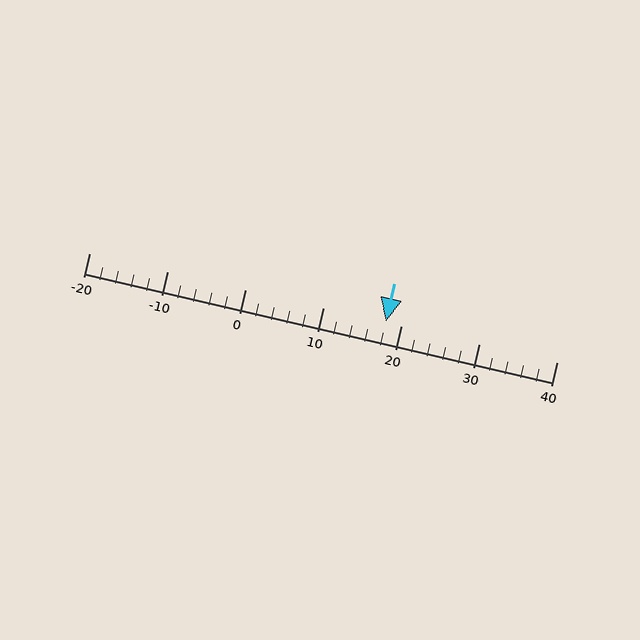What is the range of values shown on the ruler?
The ruler shows values from -20 to 40.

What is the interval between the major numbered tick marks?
The major tick marks are spaced 10 units apart.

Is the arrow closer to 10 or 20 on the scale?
The arrow is closer to 20.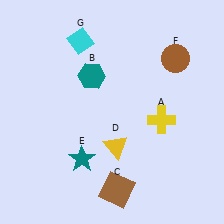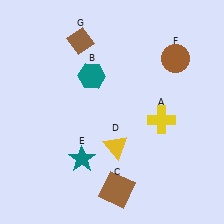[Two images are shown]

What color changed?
The diamond (G) changed from cyan in Image 1 to brown in Image 2.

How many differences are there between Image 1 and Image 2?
There is 1 difference between the two images.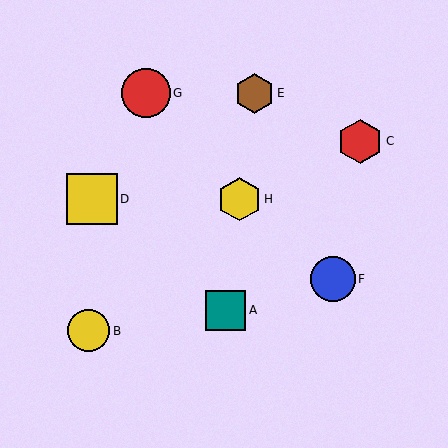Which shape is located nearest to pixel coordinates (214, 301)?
The teal square (labeled A) at (226, 310) is nearest to that location.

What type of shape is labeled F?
Shape F is a blue circle.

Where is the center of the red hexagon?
The center of the red hexagon is at (360, 141).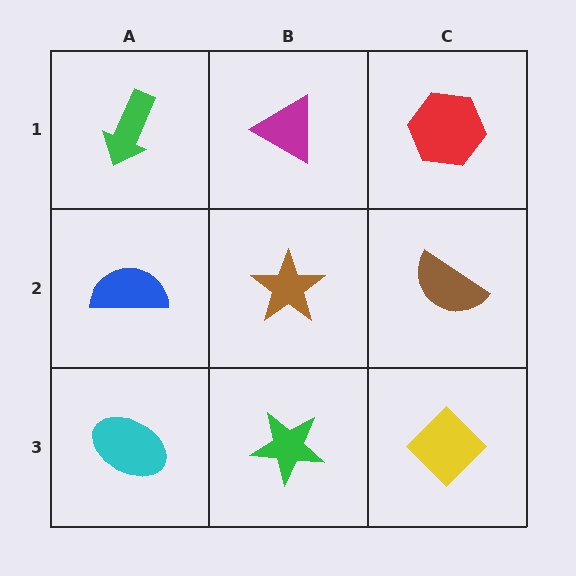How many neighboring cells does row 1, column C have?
2.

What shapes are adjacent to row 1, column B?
A brown star (row 2, column B), a green arrow (row 1, column A), a red hexagon (row 1, column C).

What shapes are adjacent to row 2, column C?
A red hexagon (row 1, column C), a yellow diamond (row 3, column C), a brown star (row 2, column B).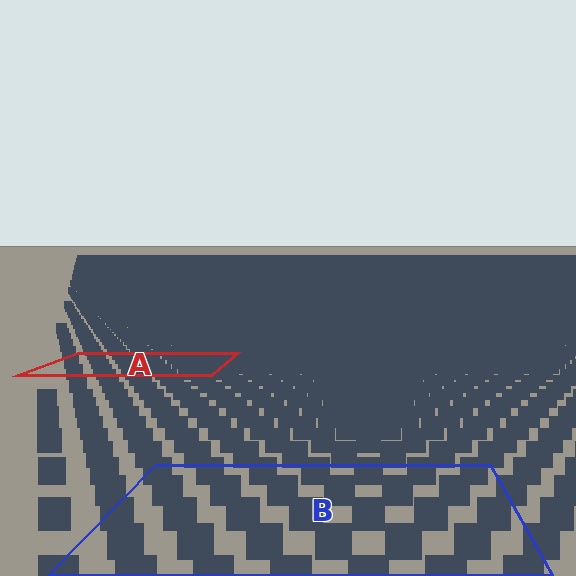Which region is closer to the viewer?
Region B is closer. The texture elements there are larger and more spread out.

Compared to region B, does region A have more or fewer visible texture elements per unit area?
Region A has more texture elements per unit area — they are packed more densely because it is farther away.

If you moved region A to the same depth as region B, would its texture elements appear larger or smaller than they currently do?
They would appear larger. At a closer depth, the same texture elements are projected at a bigger on-screen size.